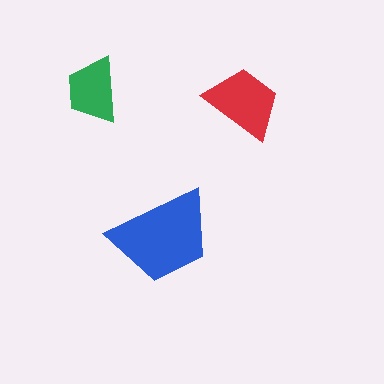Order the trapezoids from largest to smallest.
the blue one, the red one, the green one.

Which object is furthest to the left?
The green trapezoid is leftmost.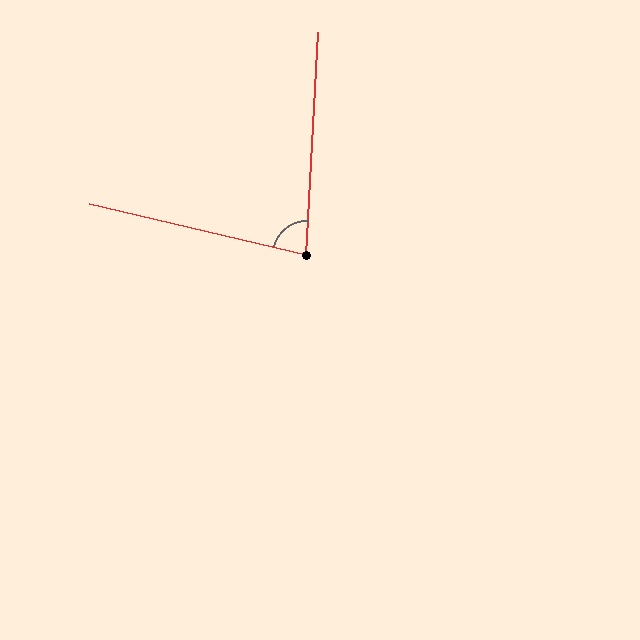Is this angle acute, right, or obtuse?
It is acute.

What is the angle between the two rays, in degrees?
Approximately 80 degrees.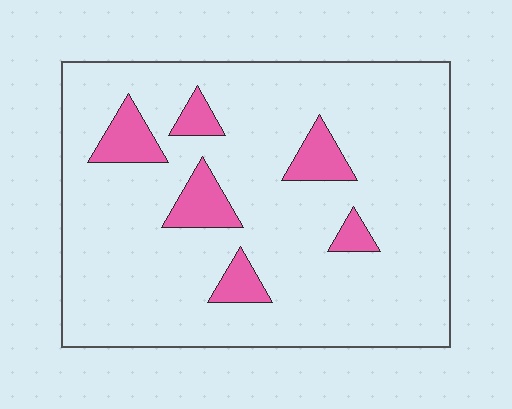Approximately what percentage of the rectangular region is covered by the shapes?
Approximately 10%.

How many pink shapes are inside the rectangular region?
6.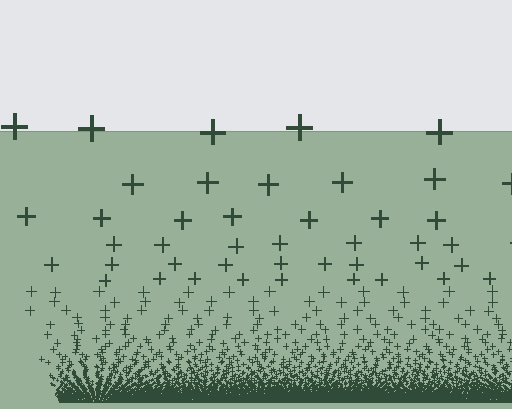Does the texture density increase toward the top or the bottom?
Density increases toward the bottom.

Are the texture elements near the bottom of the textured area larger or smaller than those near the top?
Smaller. The gradient is inverted — elements near the bottom are smaller and denser.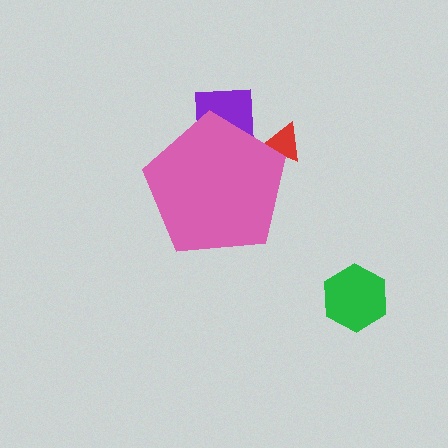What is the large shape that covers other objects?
A pink pentagon.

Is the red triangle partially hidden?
Yes, the red triangle is partially hidden behind the pink pentagon.